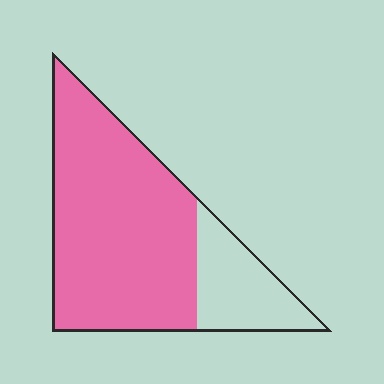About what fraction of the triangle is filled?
About three quarters (3/4).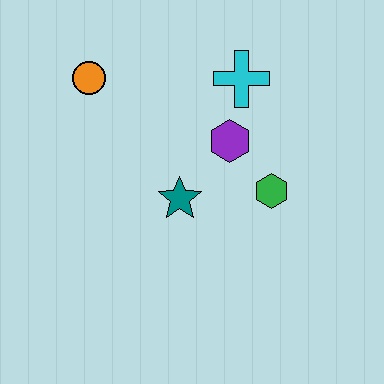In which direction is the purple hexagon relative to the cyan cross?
The purple hexagon is below the cyan cross.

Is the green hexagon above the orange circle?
No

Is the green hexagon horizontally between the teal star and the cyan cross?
No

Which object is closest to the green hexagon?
The purple hexagon is closest to the green hexagon.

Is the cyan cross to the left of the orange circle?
No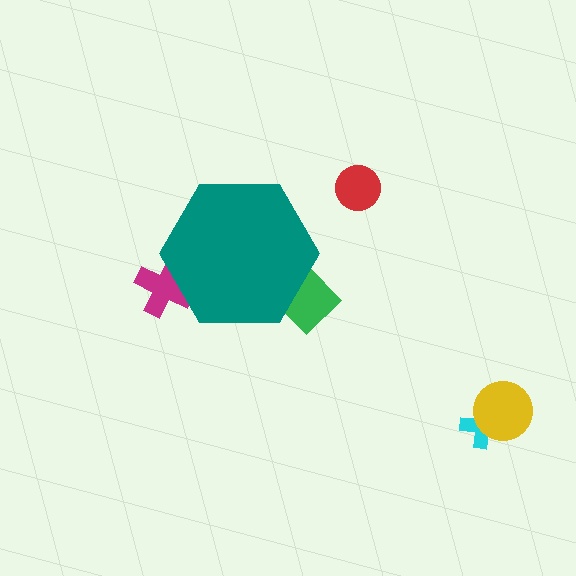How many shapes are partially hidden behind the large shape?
2 shapes are partially hidden.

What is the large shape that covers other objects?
A teal hexagon.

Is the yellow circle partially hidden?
No, the yellow circle is fully visible.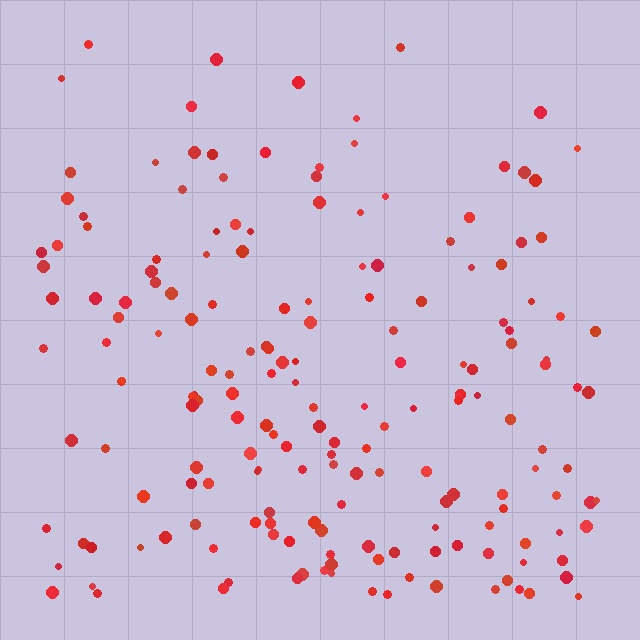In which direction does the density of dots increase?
From top to bottom, with the bottom side densest.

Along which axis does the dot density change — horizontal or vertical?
Vertical.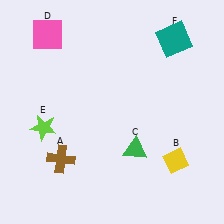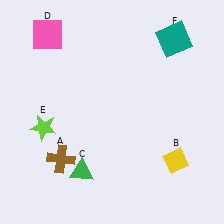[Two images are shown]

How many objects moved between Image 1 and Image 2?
1 object moved between the two images.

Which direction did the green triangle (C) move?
The green triangle (C) moved left.